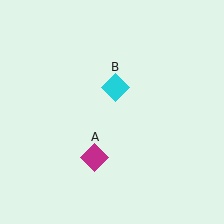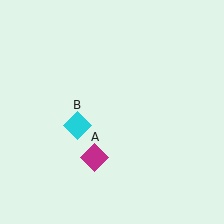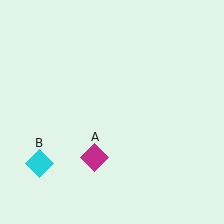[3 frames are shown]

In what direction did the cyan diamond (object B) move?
The cyan diamond (object B) moved down and to the left.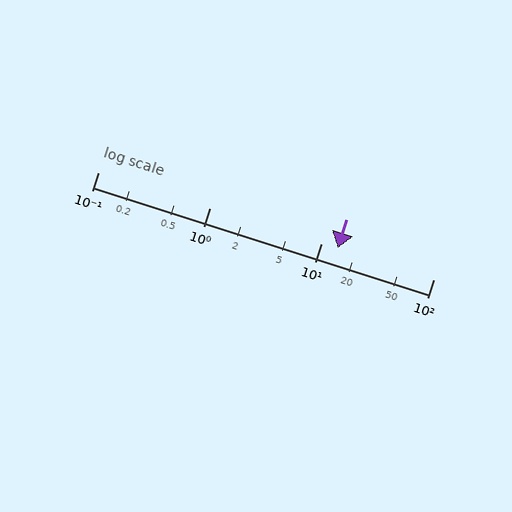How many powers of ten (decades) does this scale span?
The scale spans 3 decades, from 0.1 to 100.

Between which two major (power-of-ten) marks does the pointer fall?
The pointer is between 10 and 100.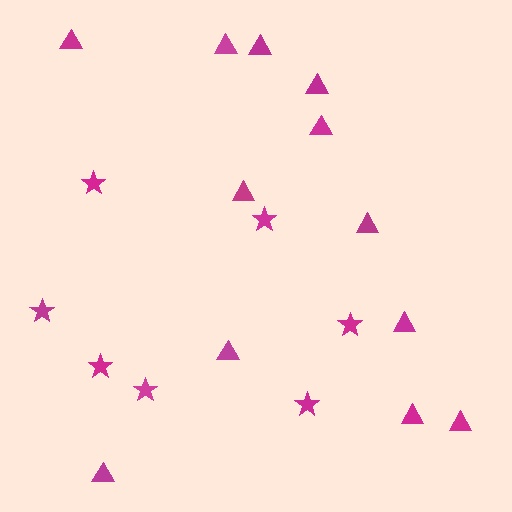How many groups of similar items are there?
There are 2 groups: one group of triangles (12) and one group of stars (7).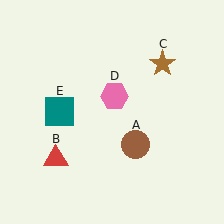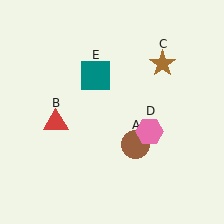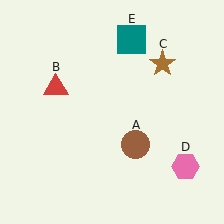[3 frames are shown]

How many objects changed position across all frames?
3 objects changed position: red triangle (object B), pink hexagon (object D), teal square (object E).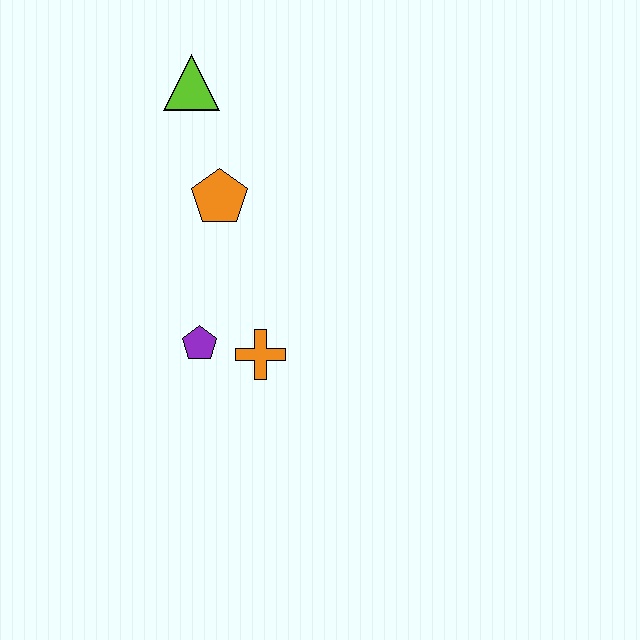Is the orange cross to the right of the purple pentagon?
Yes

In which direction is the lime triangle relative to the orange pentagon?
The lime triangle is above the orange pentagon.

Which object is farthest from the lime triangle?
The orange cross is farthest from the lime triangle.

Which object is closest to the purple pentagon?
The orange cross is closest to the purple pentagon.